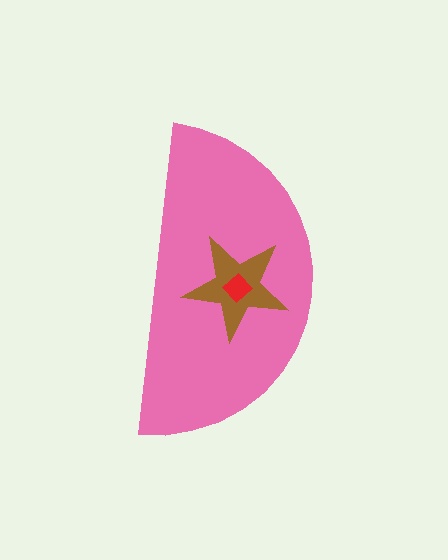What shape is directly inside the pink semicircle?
The brown star.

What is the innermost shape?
The red diamond.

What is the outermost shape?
The pink semicircle.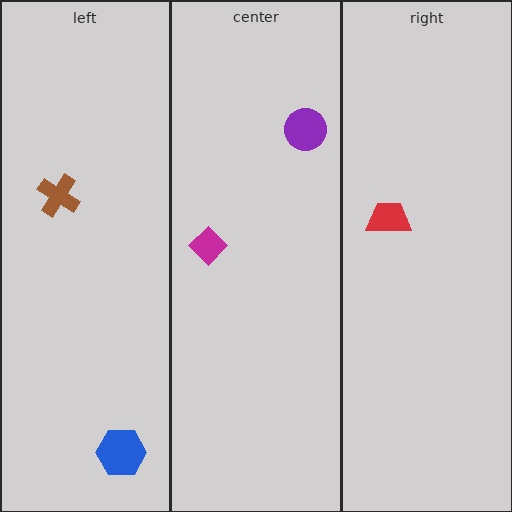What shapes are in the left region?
The brown cross, the blue hexagon.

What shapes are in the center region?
The magenta diamond, the purple circle.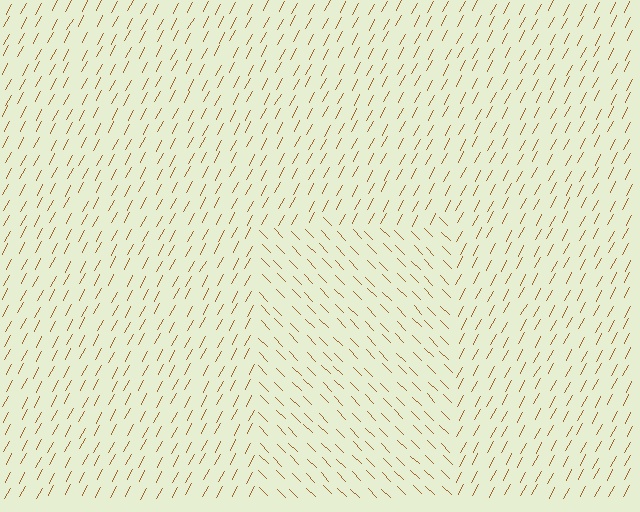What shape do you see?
I see a rectangle.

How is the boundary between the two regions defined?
The boundary is defined purely by a change in line orientation (approximately 73 degrees difference). All lines are the same color and thickness.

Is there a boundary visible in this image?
Yes, there is a texture boundary formed by a change in line orientation.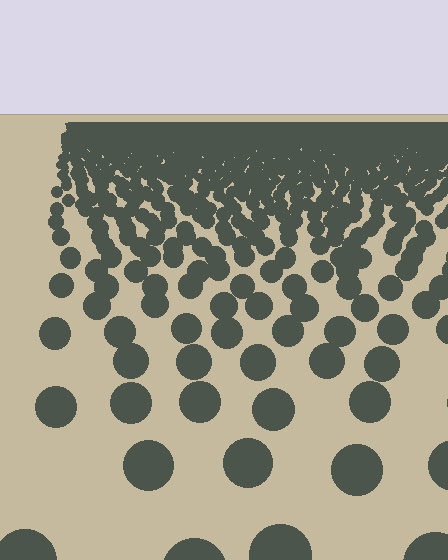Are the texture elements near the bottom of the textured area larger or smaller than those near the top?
Larger. Near the bottom, elements are closer to the viewer and appear at a bigger on-screen size.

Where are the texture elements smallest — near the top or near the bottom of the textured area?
Near the top.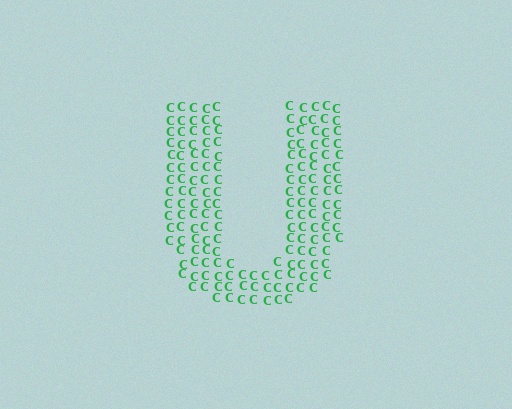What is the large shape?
The large shape is the letter U.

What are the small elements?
The small elements are letter C's.